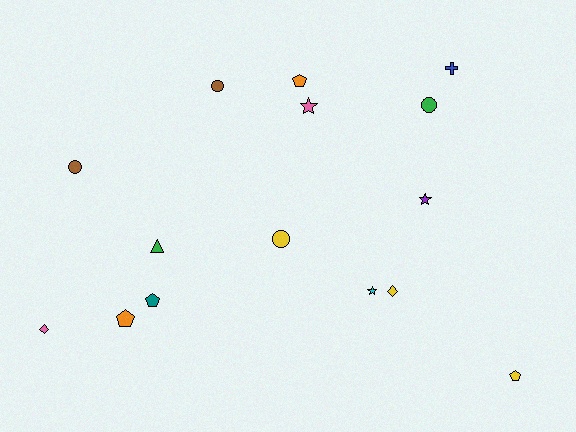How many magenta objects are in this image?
There are no magenta objects.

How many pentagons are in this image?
There are 4 pentagons.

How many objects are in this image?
There are 15 objects.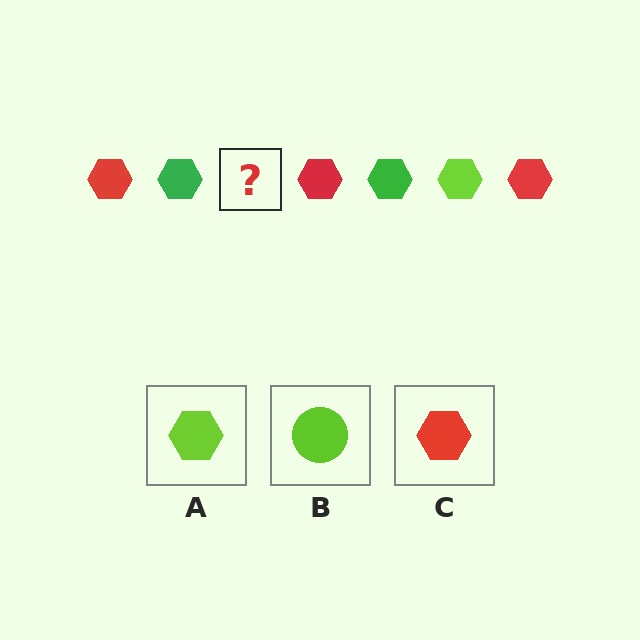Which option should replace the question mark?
Option A.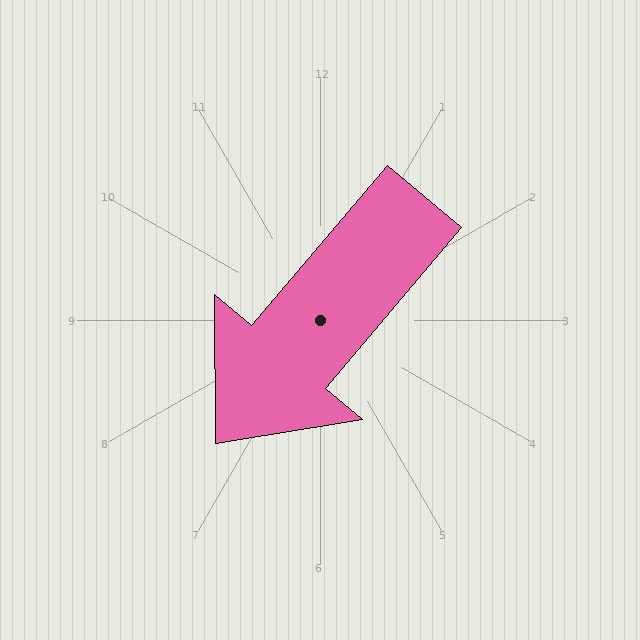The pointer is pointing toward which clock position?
Roughly 7 o'clock.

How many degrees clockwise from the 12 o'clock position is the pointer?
Approximately 220 degrees.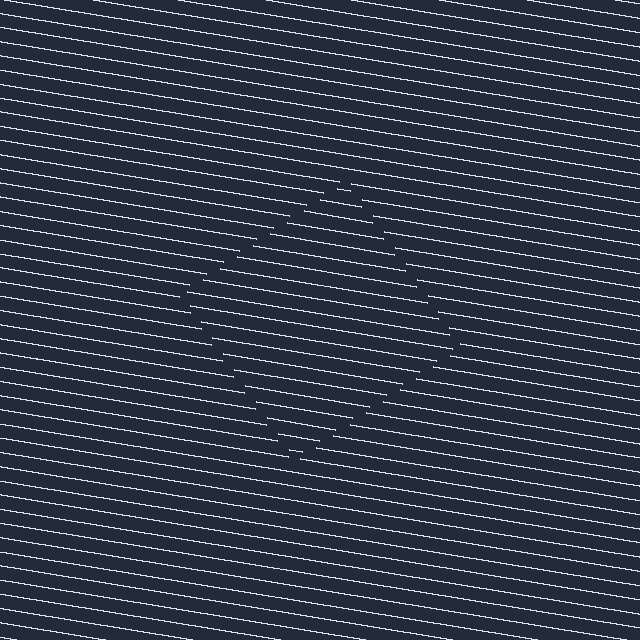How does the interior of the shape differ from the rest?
The interior of the shape contains the same grating, shifted by half a period — the contour is defined by the phase discontinuity where line-ends from the inner and outer gratings abut.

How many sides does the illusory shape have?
4 sides — the line-ends trace a square.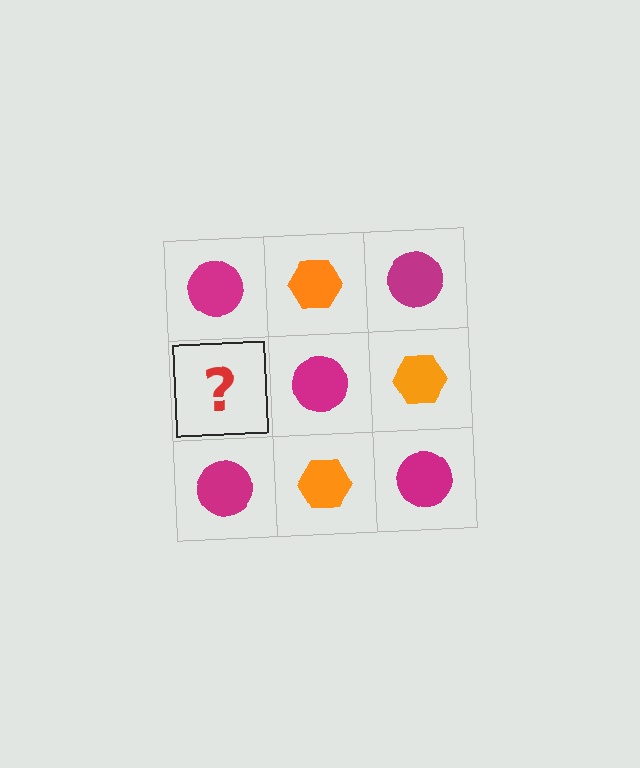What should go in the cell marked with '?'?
The missing cell should contain an orange hexagon.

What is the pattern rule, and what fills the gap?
The rule is that it alternates magenta circle and orange hexagon in a checkerboard pattern. The gap should be filled with an orange hexagon.